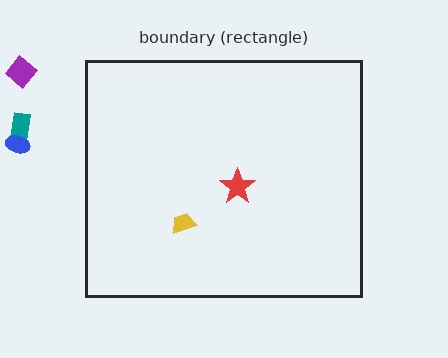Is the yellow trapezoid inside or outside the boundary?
Inside.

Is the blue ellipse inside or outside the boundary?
Outside.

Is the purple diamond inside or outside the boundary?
Outside.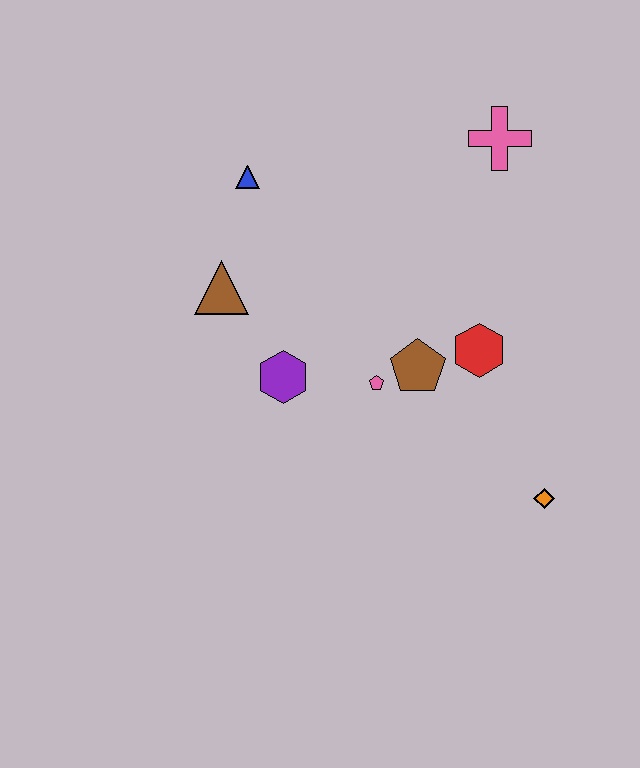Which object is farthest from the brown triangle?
The orange diamond is farthest from the brown triangle.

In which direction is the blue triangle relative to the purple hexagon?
The blue triangle is above the purple hexagon.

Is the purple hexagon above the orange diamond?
Yes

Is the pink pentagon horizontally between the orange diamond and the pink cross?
No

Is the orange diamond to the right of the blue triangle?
Yes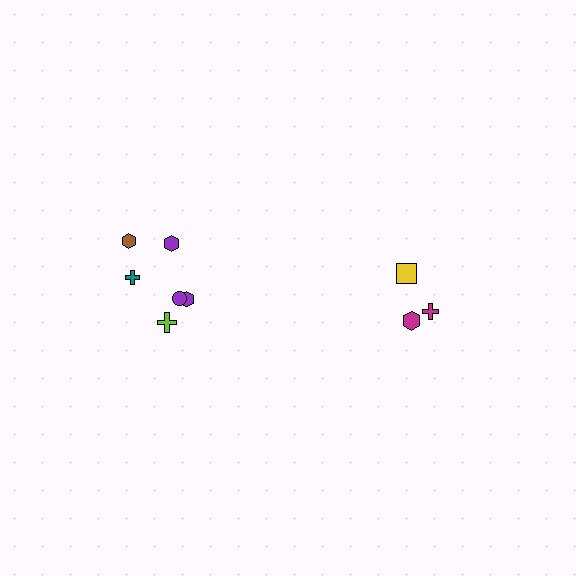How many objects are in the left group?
There are 6 objects.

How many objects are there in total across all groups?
There are 9 objects.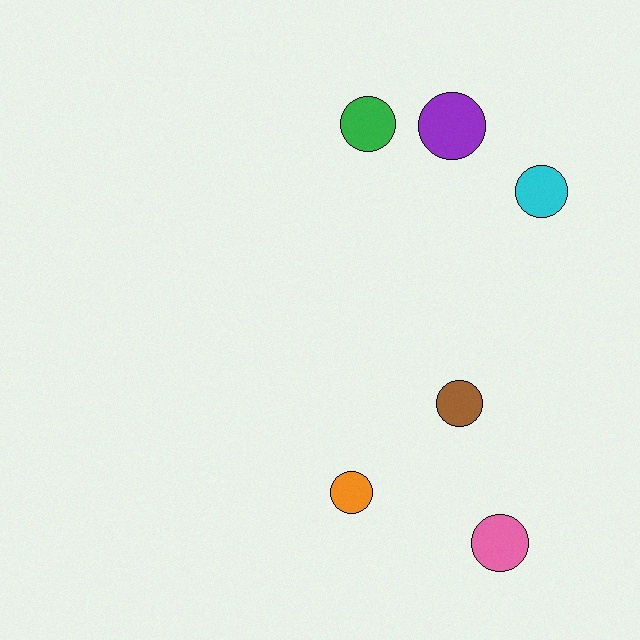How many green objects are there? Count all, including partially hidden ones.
There is 1 green object.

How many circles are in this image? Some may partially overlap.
There are 6 circles.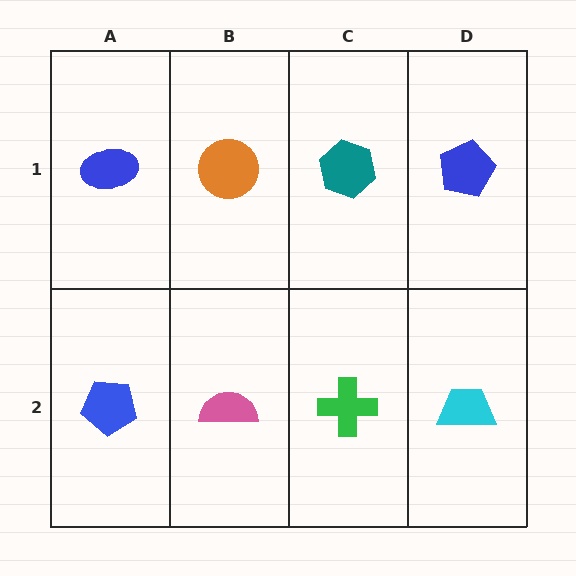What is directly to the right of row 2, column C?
A cyan trapezoid.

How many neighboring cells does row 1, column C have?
3.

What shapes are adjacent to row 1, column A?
A blue pentagon (row 2, column A), an orange circle (row 1, column B).